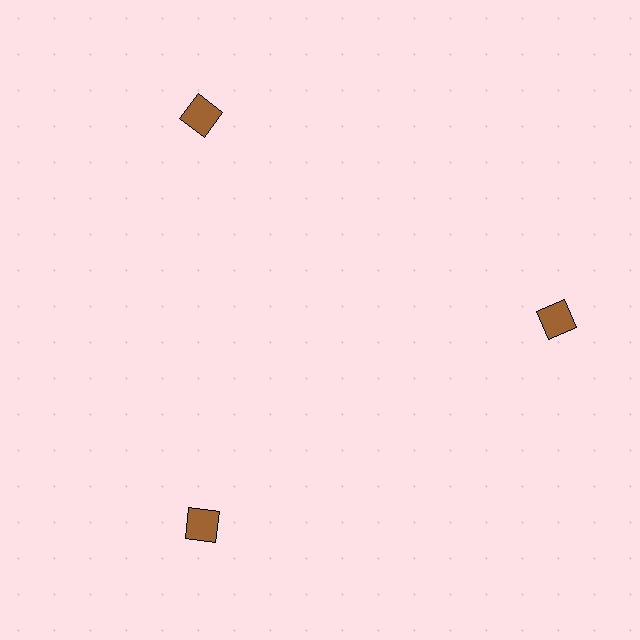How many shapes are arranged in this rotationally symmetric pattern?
There are 3 shapes, arranged in 3 groups of 1.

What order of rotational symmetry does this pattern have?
This pattern has 3-fold rotational symmetry.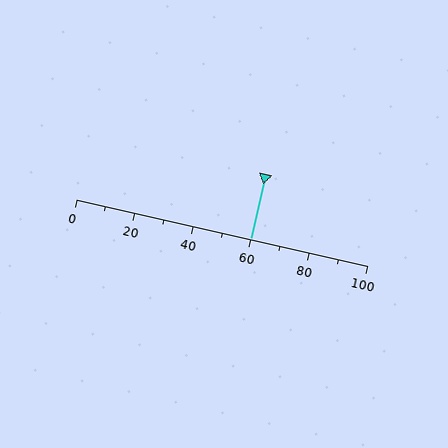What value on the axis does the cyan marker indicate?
The marker indicates approximately 60.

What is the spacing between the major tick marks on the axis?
The major ticks are spaced 20 apart.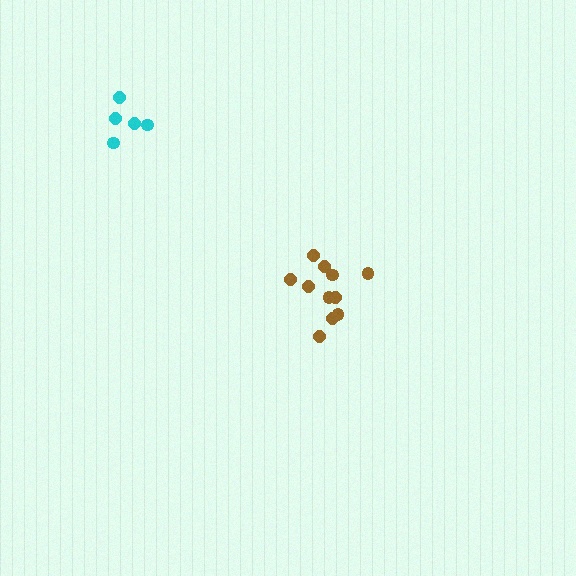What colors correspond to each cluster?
The clusters are colored: cyan, brown.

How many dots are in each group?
Group 1: 5 dots, Group 2: 11 dots (16 total).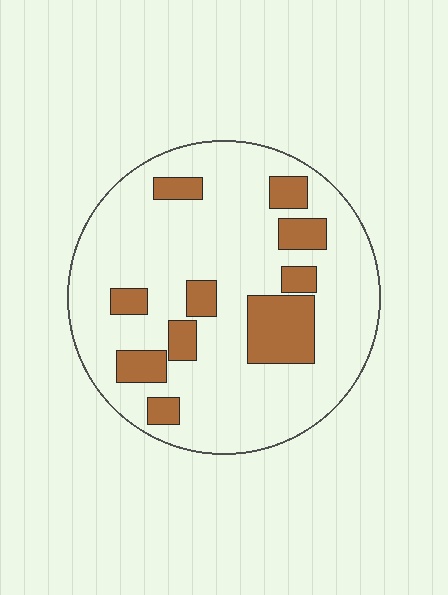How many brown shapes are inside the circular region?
10.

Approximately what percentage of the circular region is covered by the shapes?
Approximately 20%.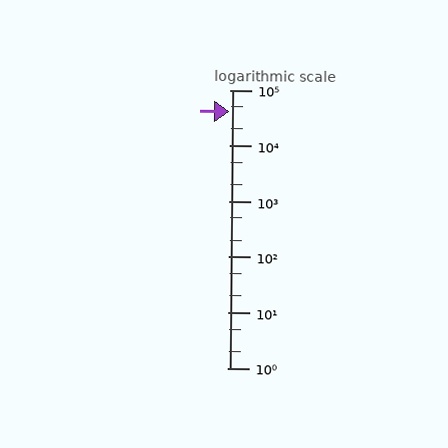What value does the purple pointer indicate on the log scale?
The pointer indicates approximately 41000.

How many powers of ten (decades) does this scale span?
The scale spans 5 decades, from 1 to 100000.